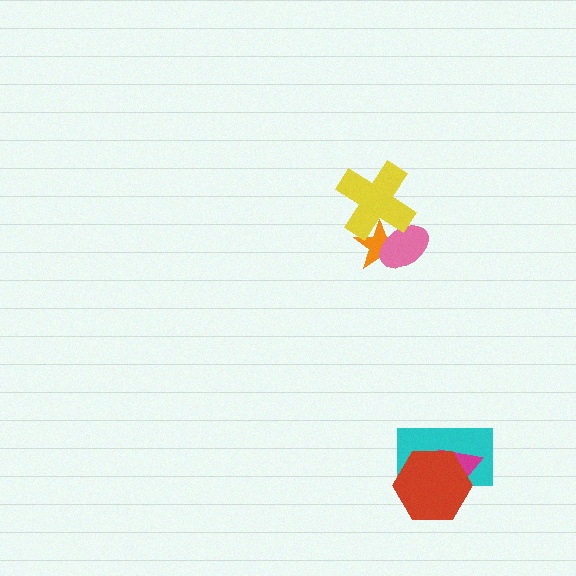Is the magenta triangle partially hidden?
Yes, it is partially covered by another shape.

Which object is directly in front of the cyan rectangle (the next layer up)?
The magenta triangle is directly in front of the cyan rectangle.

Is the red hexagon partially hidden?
No, no other shape covers it.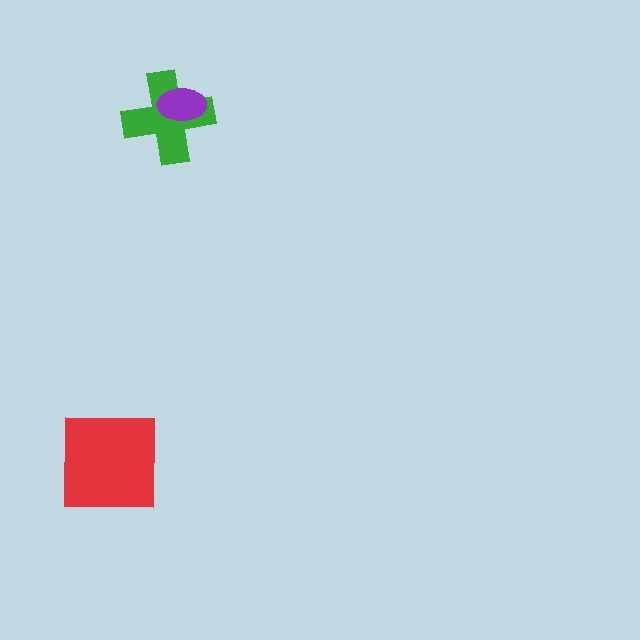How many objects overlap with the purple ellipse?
1 object overlaps with the purple ellipse.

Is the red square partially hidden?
No, no other shape covers it.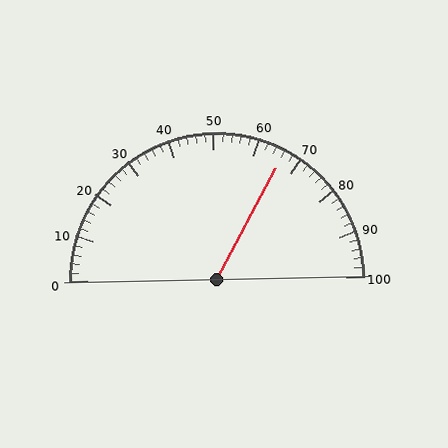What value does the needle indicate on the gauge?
The needle indicates approximately 66.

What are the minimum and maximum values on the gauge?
The gauge ranges from 0 to 100.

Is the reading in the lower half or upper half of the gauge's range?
The reading is in the upper half of the range (0 to 100).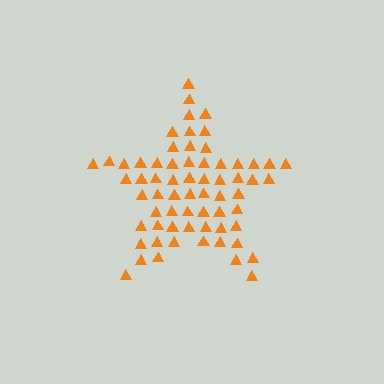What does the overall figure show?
The overall figure shows a star.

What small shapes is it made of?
It is made of small triangles.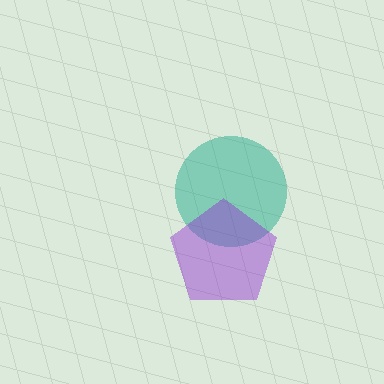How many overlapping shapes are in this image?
There are 2 overlapping shapes in the image.